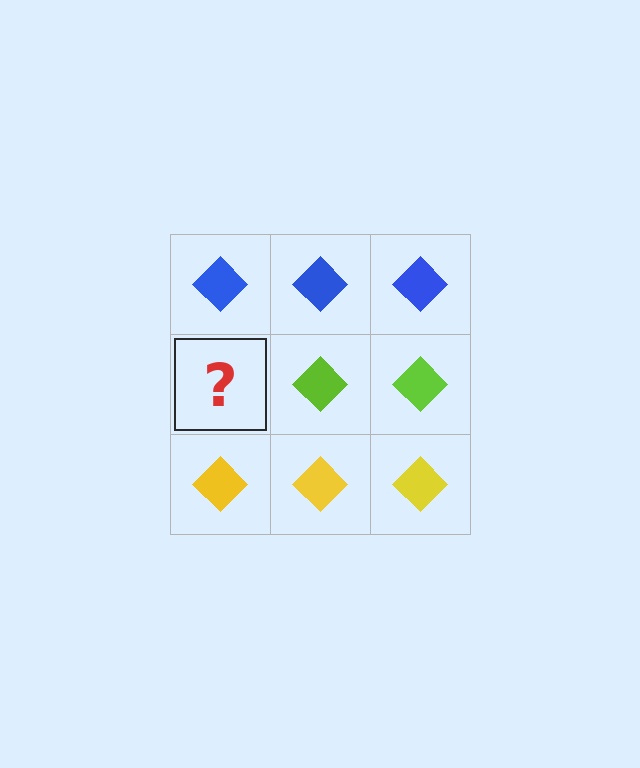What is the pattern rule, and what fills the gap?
The rule is that each row has a consistent color. The gap should be filled with a lime diamond.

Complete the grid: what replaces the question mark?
The question mark should be replaced with a lime diamond.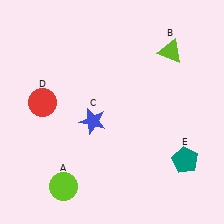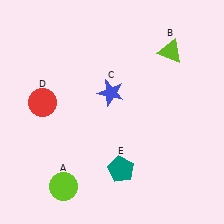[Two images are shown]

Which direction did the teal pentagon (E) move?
The teal pentagon (E) moved left.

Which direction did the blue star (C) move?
The blue star (C) moved up.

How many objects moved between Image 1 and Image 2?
2 objects moved between the two images.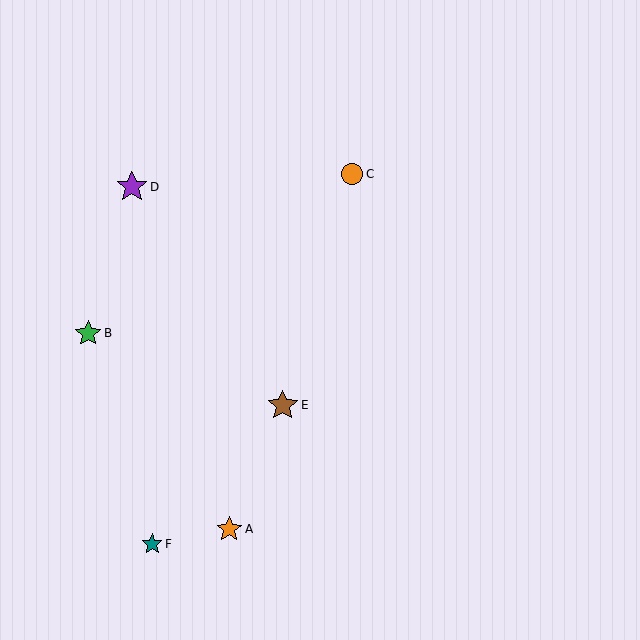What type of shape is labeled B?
Shape B is a green star.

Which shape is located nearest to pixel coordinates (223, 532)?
The orange star (labeled A) at (229, 529) is nearest to that location.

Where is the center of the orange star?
The center of the orange star is at (229, 529).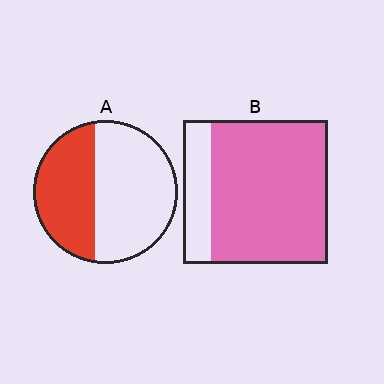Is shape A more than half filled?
No.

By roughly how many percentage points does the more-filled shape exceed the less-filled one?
By roughly 40 percentage points (B over A).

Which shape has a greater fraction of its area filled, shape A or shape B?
Shape B.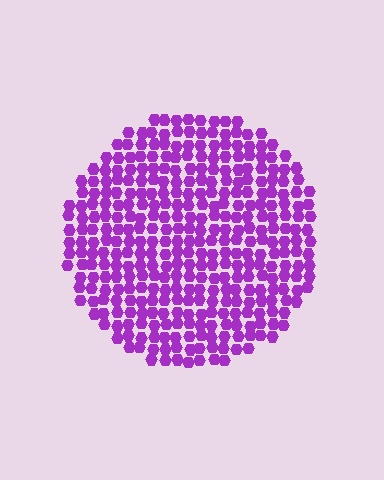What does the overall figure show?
The overall figure shows a circle.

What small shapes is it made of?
It is made of small hexagons.